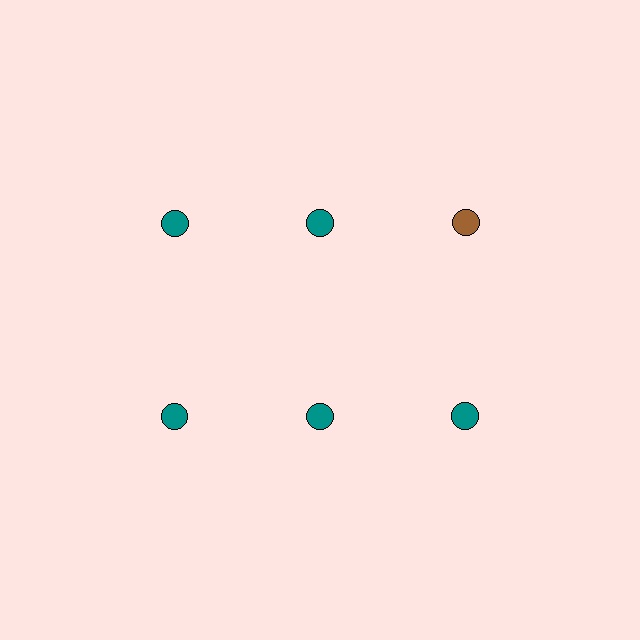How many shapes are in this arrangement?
There are 6 shapes arranged in a grid pattern.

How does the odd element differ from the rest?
It has a different color: brown instead of teal.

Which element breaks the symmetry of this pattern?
The brown circle in the top row, center column breaks the symmetry. All other shapes are teal circles.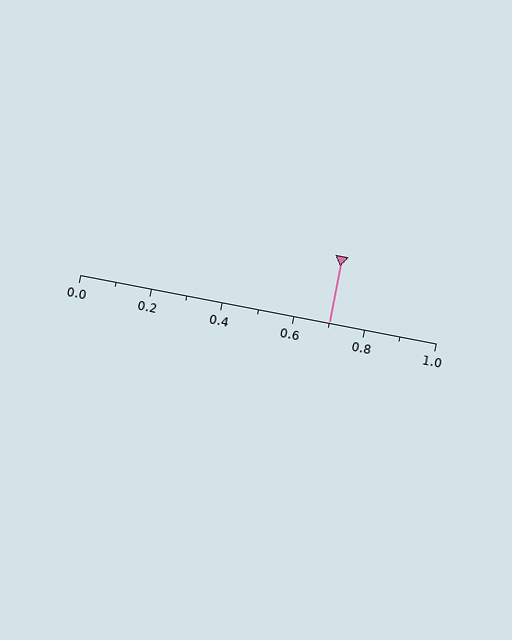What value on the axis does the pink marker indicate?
The marker indicates approximately 0.7.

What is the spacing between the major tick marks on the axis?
The major ticks are spaced 0.2 apart.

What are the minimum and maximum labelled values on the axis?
The axis runs from 0.0 to 1.0.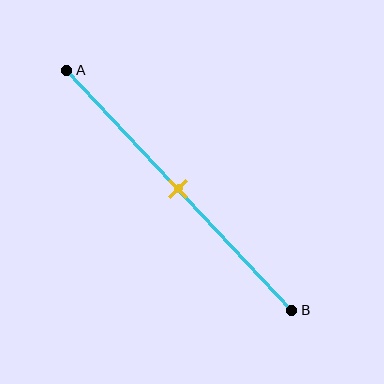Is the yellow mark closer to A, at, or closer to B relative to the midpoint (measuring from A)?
The yellow mark is approximately at the midpoint of segment AB.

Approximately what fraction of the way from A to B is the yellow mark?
The yellow mark is approximately 50% of the way from A to B.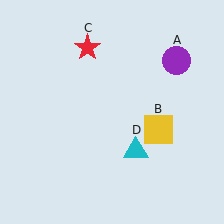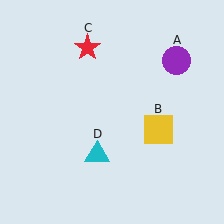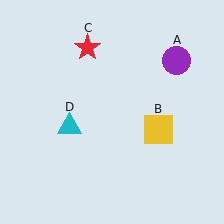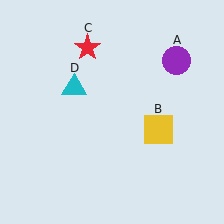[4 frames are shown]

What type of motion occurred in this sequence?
The cyan triangle (object D) rotated clockwise around the center of the scene.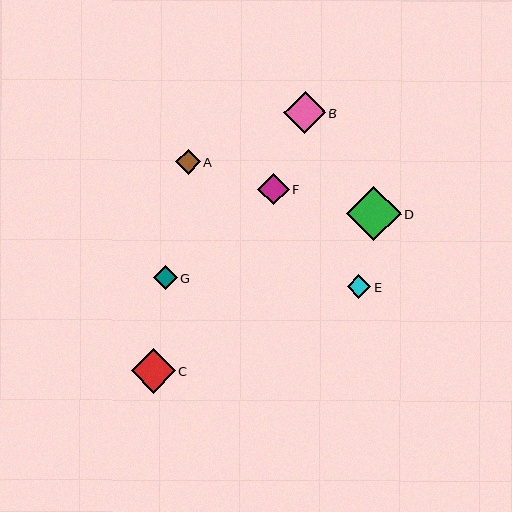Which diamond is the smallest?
Diamond E is the smallest with a size of approximately 23 pixels.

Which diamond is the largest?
Diamond D is the largest with a size of approximately 54 pixels.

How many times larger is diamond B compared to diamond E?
Diamond B is approximately 1.8 times the size of diamond E.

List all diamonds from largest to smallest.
From largest to smallest: D, C, B, F, A, G, E.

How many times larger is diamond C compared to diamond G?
Diamond C is approximately 1.9 times the size of diamond G.